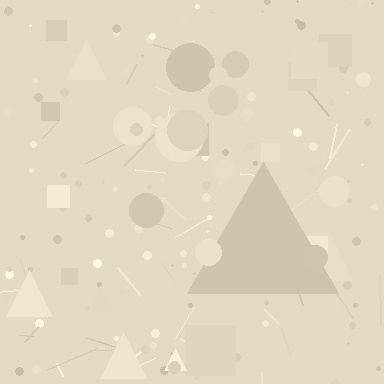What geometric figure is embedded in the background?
A triangle is embedded in the background.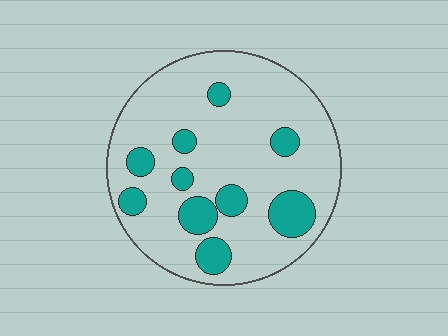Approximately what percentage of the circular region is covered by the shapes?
Approximately 20%.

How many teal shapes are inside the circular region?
10.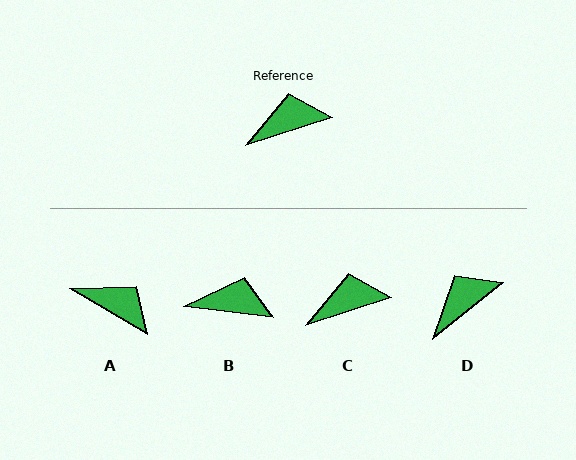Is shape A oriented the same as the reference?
No, it is off by about 48 degrees.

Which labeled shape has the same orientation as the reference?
C.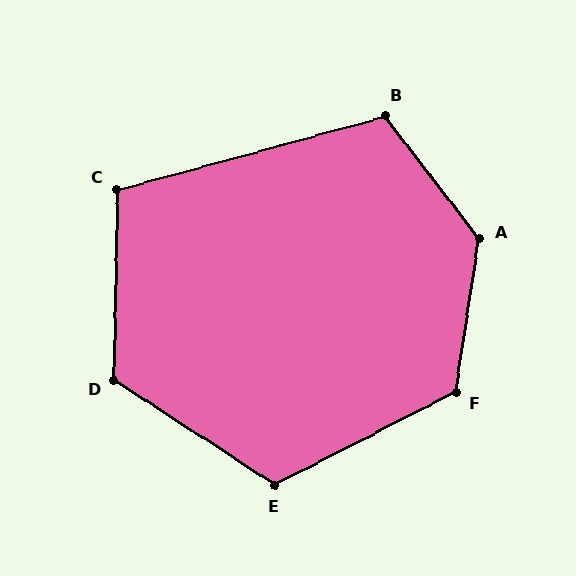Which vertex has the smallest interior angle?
C, at approximately 106 degrees.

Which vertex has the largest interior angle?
A, at approximately 134 degrees.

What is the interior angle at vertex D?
Approximately 122 degrees (obtuse).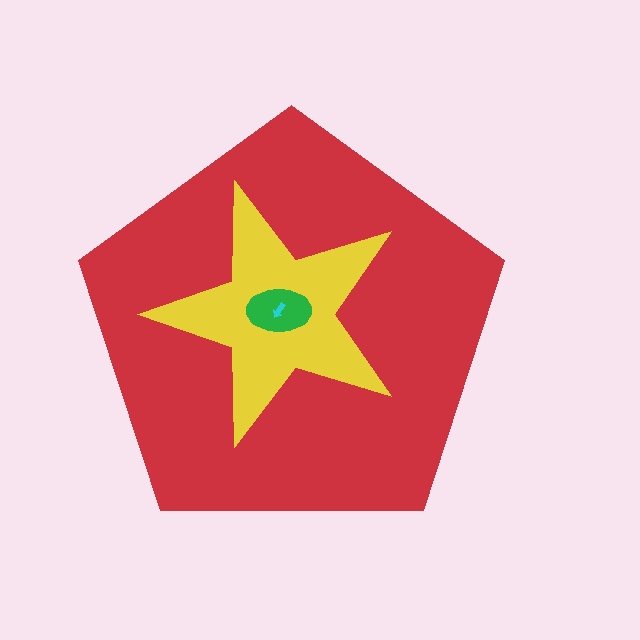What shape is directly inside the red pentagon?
The yellow star.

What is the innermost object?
The cyan arrow.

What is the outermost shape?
The red pentagon.